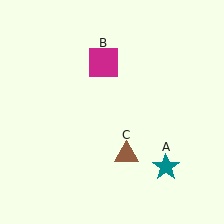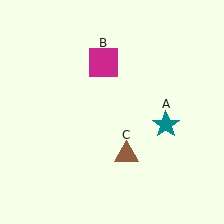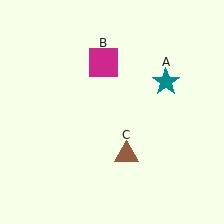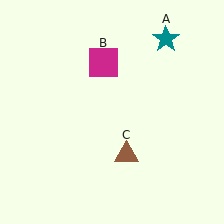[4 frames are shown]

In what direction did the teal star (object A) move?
The teal star (object A) moved up.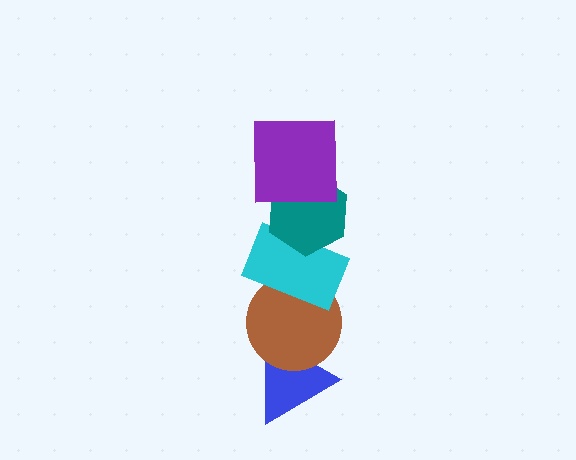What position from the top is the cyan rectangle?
The cyan rectangle is 3rd from the top.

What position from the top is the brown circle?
The brown circle is 4th from the top.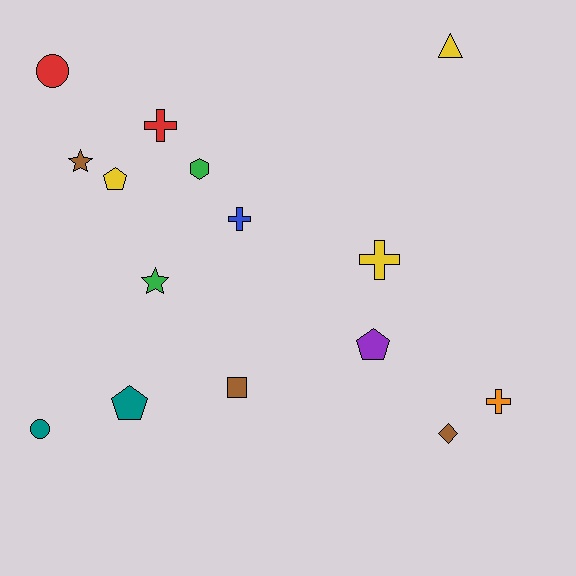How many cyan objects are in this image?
There are no cyan objects.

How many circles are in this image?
There are 2 circles.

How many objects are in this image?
There are 15 objects.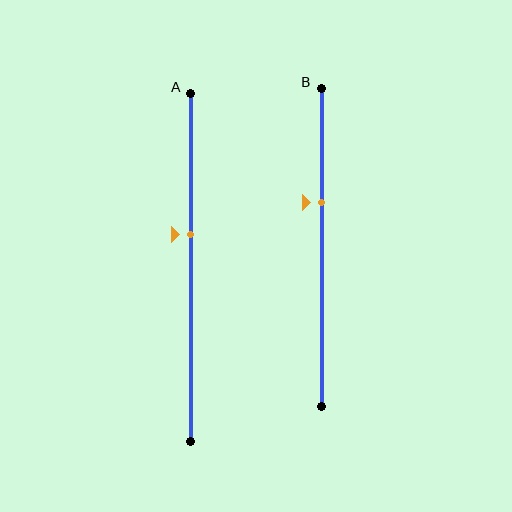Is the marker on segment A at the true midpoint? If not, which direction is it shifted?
No, the marker on segment A is shifted upward by about 10% of the segment length.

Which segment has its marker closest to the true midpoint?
Segment A has its marker closest to the true midpoint.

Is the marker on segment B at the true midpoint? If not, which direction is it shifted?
No, the marker on segment B is shifted upward by about 14% of the segment length.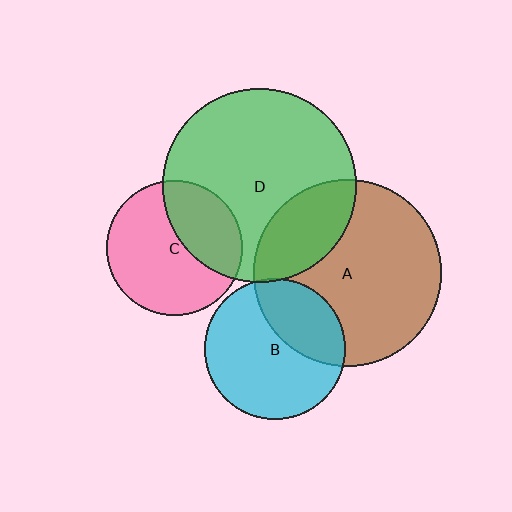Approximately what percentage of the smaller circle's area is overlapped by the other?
Approximately 5%.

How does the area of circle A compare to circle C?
Approximately 1.9 times.